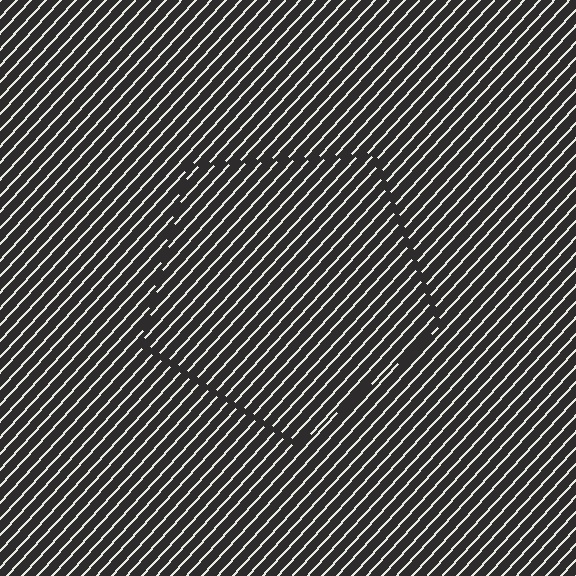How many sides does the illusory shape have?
5 sides — the line-ends trace a pentagon.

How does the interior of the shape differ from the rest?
The interior of the shape contains the same grating, shifted by half a period — the contour is defined by the phase discontinuity where line-ends from the inner and outer gratings abut.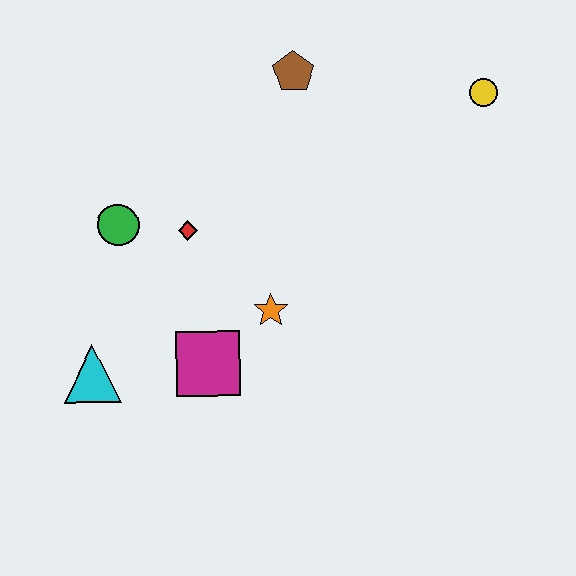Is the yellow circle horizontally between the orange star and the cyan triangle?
No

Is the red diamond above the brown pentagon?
No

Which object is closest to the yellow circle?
The brown pentagon is closest to the yellow circle.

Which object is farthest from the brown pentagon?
The cyan triangle is farthest from the brown pentagon.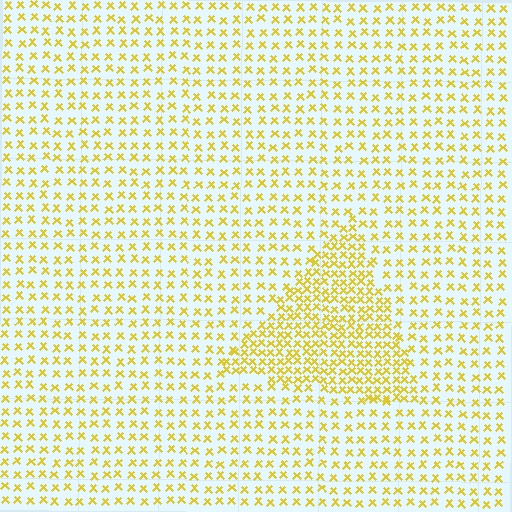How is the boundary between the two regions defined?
The boundary is defined by a change in element density (approximately 2.0x ratio). All elements are the same color, size, and shape.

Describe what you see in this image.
The image contains small yellow elements arranged at two different densities. A triangle-shaped region is visible where the elements are more densely packed than the surrounding area.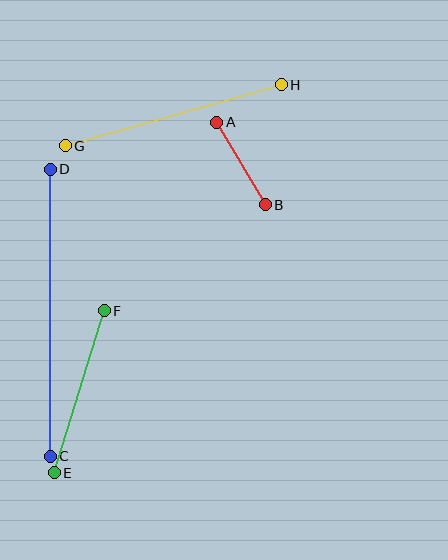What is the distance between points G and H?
The distance is approximately 224 pixels.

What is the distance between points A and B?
The distance is approximately 96 pixels.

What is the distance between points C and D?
The distance is approximately 287 pixels.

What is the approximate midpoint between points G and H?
The midpoint is at approximately (173, 115) pixels.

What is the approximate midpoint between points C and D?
The midpoint is at approximately (50, 313) pixels.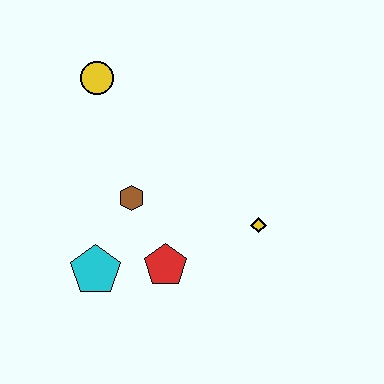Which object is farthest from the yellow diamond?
The yellow circle is farthest from the yellow diamond.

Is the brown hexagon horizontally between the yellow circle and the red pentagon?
Yes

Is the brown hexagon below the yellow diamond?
No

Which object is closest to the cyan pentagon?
The red pentagon is closest to the cyan pentagon.